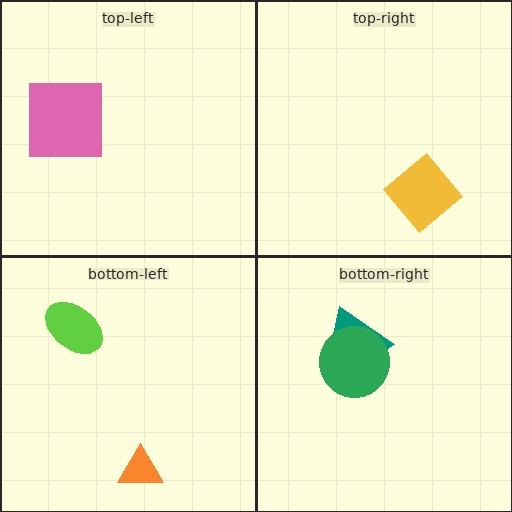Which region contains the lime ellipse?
The bottom-left region.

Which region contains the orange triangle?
The bottom-left region.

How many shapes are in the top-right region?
1.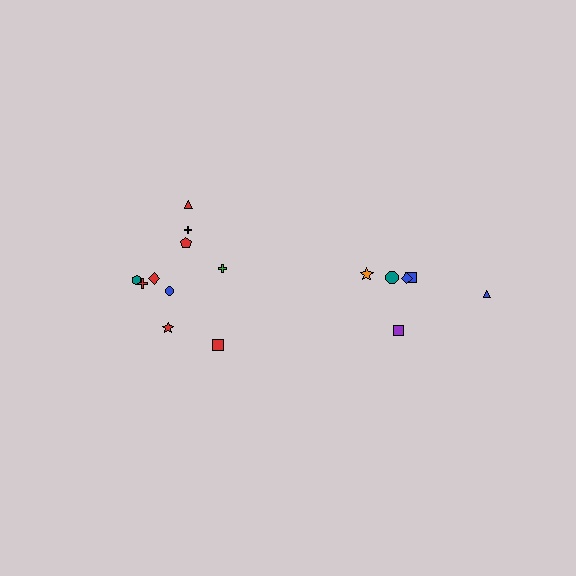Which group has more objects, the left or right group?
The left group.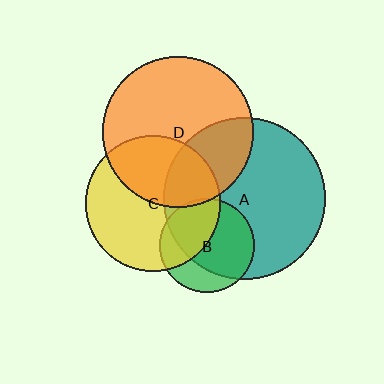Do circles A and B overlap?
Yes.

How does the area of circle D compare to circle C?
Approximately 1.2 times.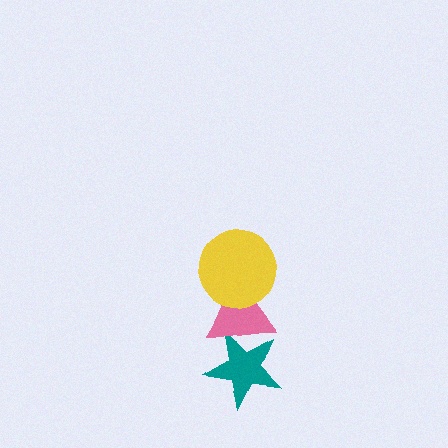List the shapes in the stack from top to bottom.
From top to bottom: the yellow circle, the pink triangle, the teal star.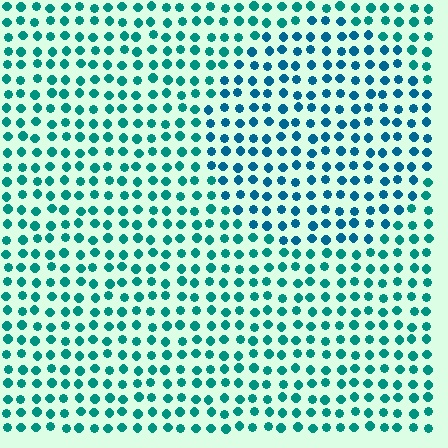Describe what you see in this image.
The image is filled with small teal elements in a uniform arrangement. A circle-shaped region is visible where the elements are tinted to a slightly different hue, forming a subtle color boundary.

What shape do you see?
I see a circle.